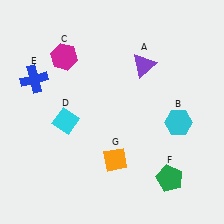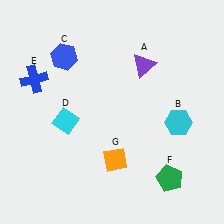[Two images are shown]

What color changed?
The hexagon (C) changed from magenta in Image 1 to blue in Image 2.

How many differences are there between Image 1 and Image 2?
There is 1 difference between the two images.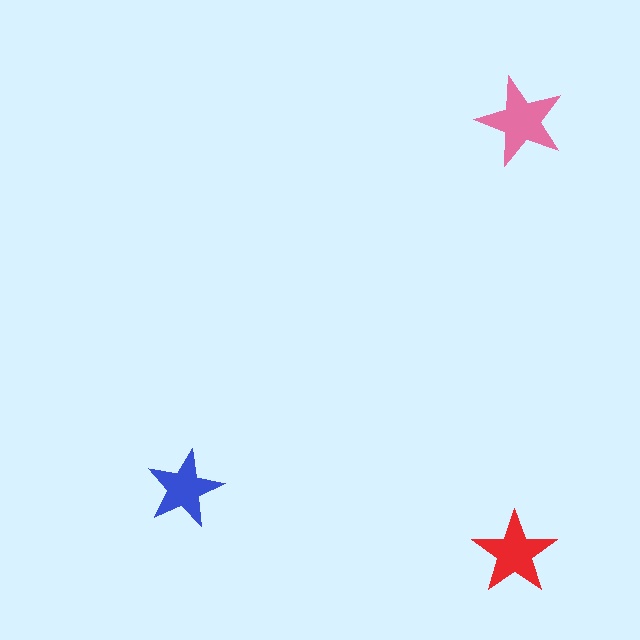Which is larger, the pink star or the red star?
The pink one.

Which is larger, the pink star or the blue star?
The pink one.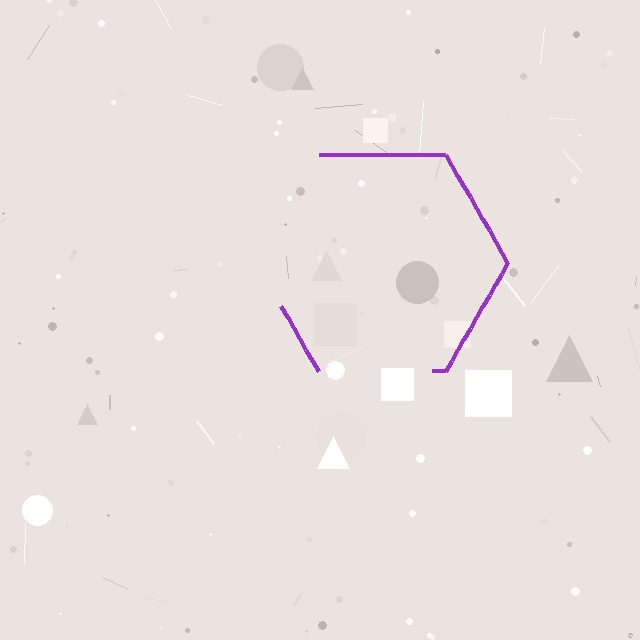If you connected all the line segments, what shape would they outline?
They would outline a hexagon.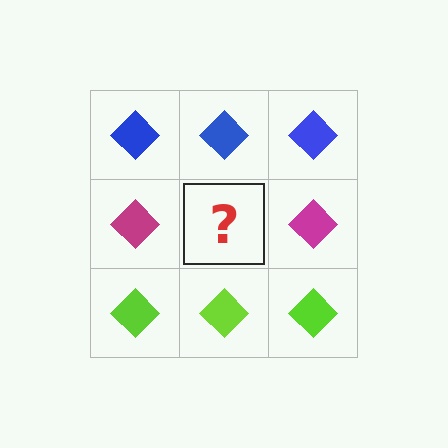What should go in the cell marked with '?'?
The missing cell should contain a magenta diamond.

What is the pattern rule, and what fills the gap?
The rule is that each row has a consistent color. The gap should be filled with a magenta diamond.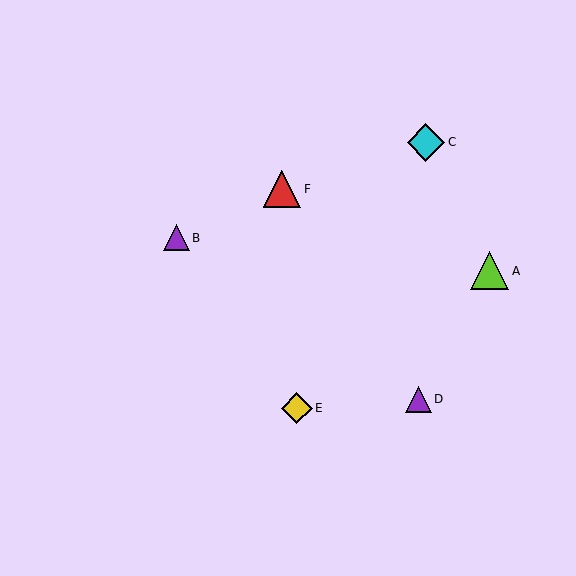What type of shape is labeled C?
Shape C is a cyan diamond.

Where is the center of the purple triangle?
The center of the purple triangle is at (176, 238).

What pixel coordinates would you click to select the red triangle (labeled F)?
Click at (282, 189) to select the red triangle F.